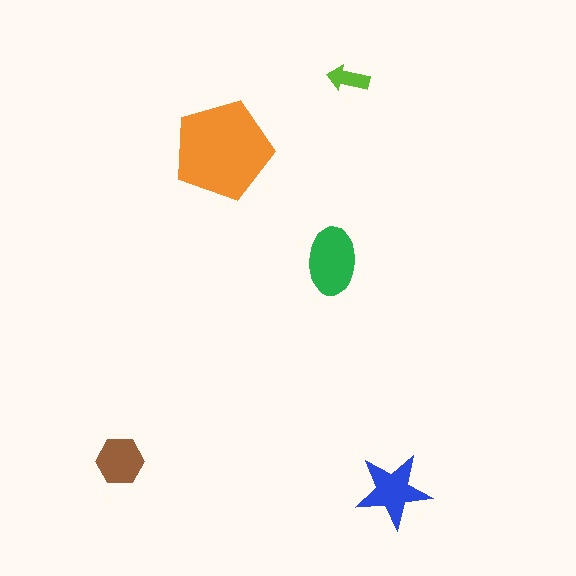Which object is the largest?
The orange pentagon.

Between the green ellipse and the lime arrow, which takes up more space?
The green ellipse.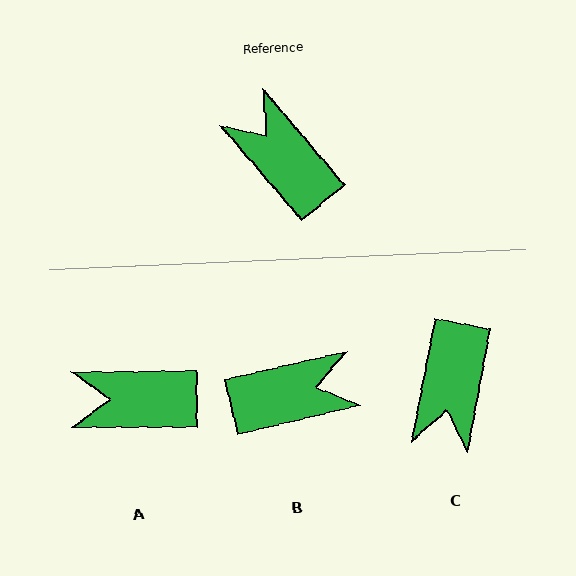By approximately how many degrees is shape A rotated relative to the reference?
Approximately 50 degrees counter-clockwise.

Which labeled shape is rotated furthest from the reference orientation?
C, about 129 degrees away.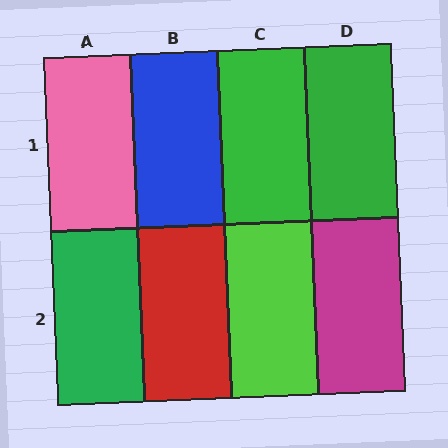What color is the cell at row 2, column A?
Green.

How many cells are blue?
1 cell is blue.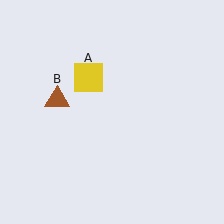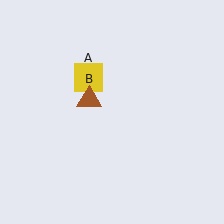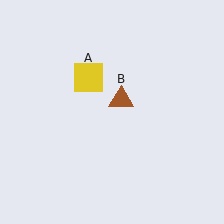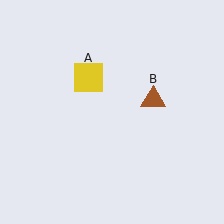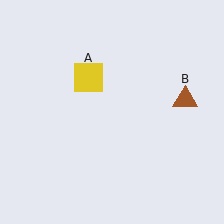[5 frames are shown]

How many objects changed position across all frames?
1 object changed position: brown triangle (object B).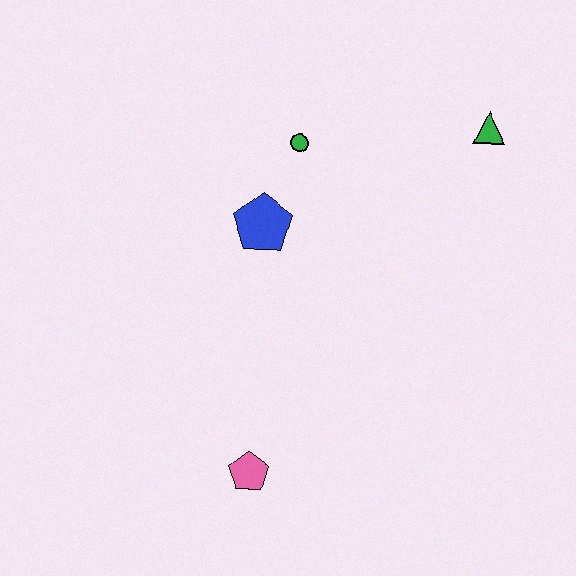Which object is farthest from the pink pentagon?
The green triangle is farthest from the pink pentagon.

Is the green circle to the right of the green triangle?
No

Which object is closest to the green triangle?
The green circle is closest to the green triangle.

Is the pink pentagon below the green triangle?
Yes